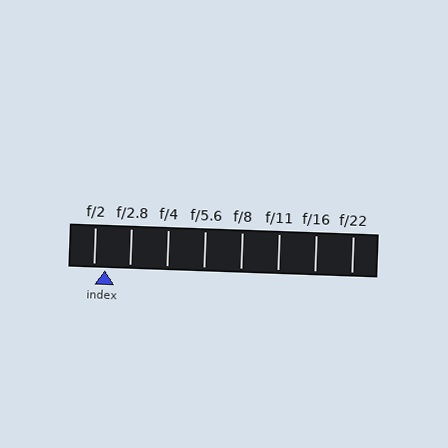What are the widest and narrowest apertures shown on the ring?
The widest aperture shown is f/2 and the narrowest is f/22.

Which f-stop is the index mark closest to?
The index mark is closest to f/2.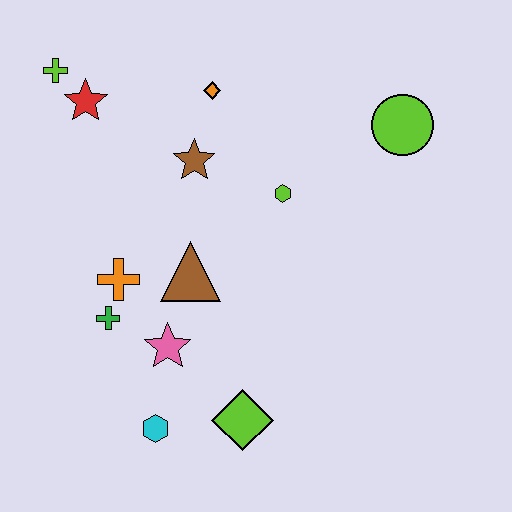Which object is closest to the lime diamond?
The cyan hexagon is closest to the lime diamond.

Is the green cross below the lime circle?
Yes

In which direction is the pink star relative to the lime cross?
The pink star is below the lime cross.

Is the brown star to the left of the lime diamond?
Yes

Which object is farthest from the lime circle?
The cyan hexagon is farthest from the lime circle.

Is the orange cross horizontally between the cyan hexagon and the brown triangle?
No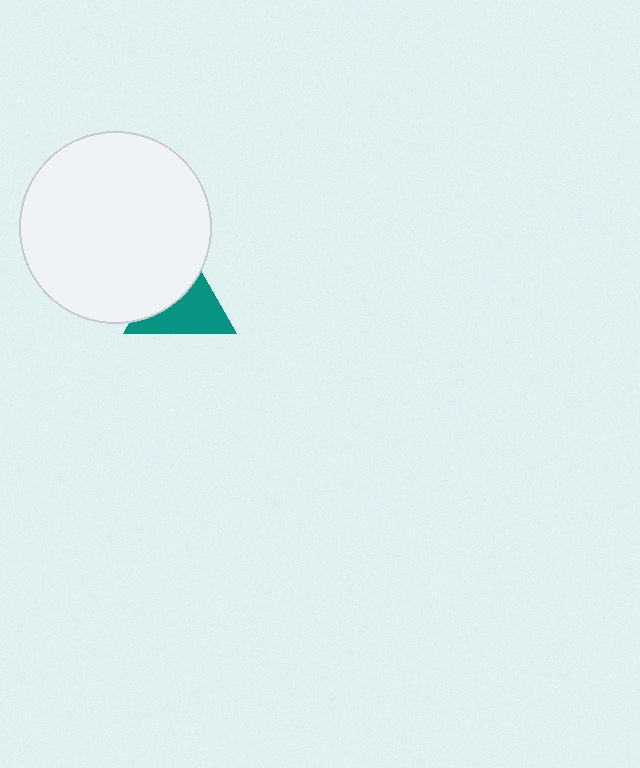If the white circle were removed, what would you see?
You would see the complete teal triangle.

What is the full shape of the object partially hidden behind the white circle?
The partially hidden object is a teal triangle.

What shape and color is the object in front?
The object in front is a white circle.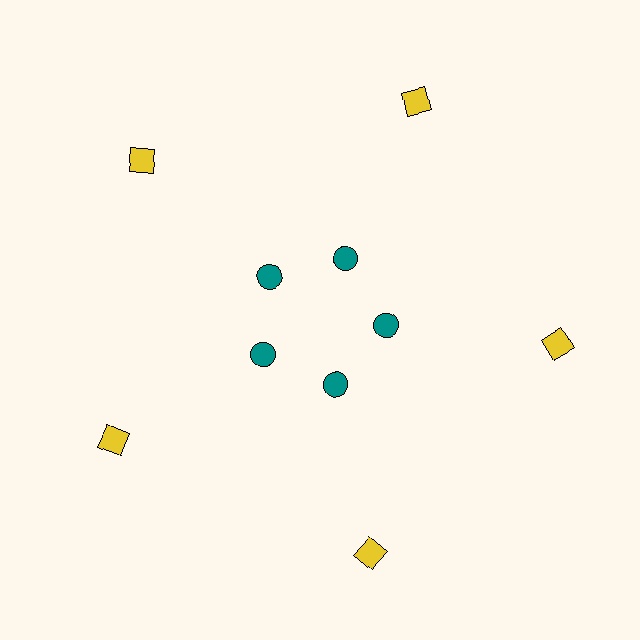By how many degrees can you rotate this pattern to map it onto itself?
The pattern maps onto itself every 72 degrees of rotation.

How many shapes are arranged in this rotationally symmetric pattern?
There are 10 shapes, arranged in 5 groups of 2.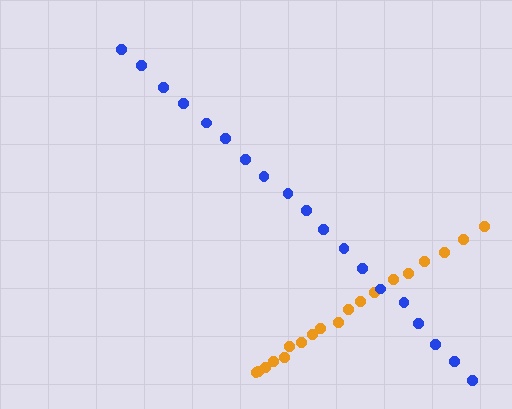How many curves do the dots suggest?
There are 2 distinct paths.